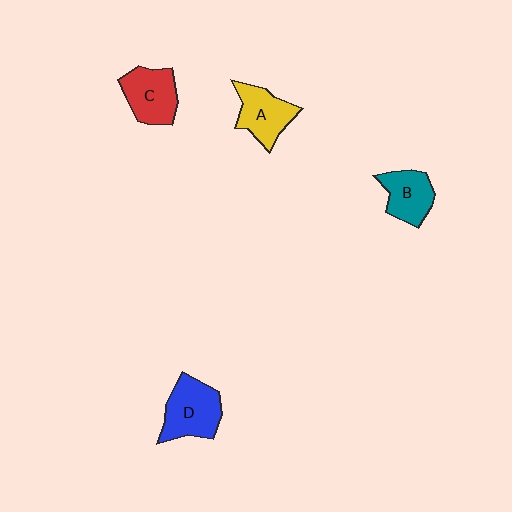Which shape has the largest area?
Shape D (blue).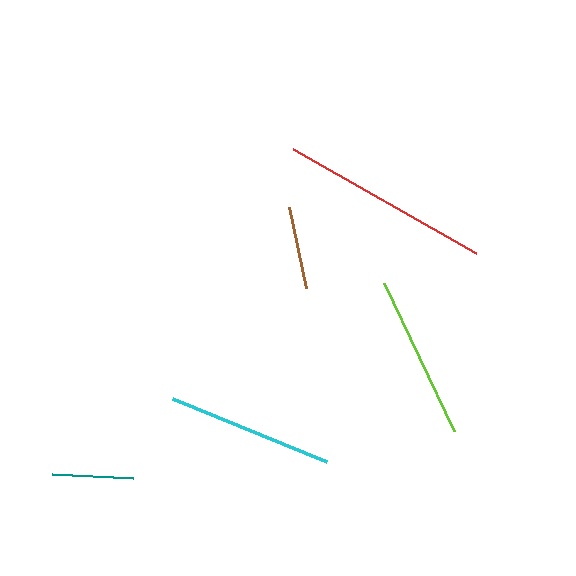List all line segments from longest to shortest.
From longest to shortest: red, cyan, lime, brown, teal.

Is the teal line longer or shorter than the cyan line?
The cyan line is longer than the teal line.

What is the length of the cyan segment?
The cyan segment is approximately 166 pixels long.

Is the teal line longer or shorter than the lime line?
The lime line is longer than the teal line.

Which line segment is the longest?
The red line is the longest at approximately 210 pixels.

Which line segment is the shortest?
The teal line is the shortest at approximately 81 pixels.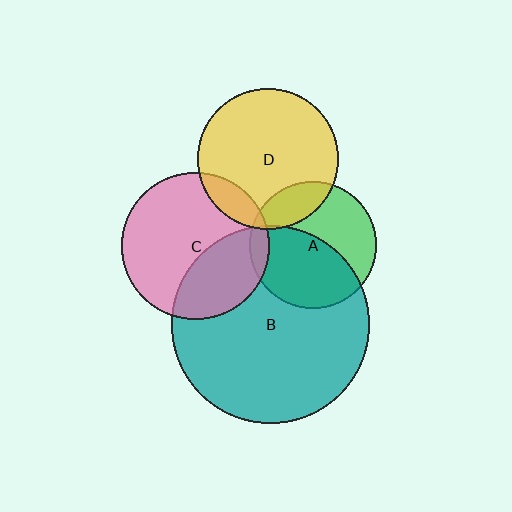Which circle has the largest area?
Circle B (teal).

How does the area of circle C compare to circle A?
Approximately 1.4 times.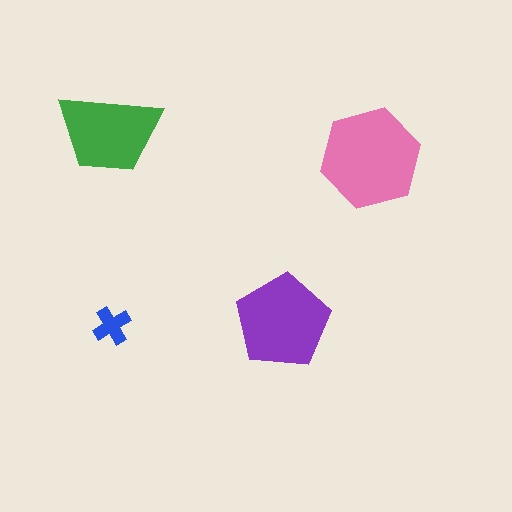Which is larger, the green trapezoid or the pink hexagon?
The pink hexagon.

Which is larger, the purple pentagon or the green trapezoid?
The purple pentagon.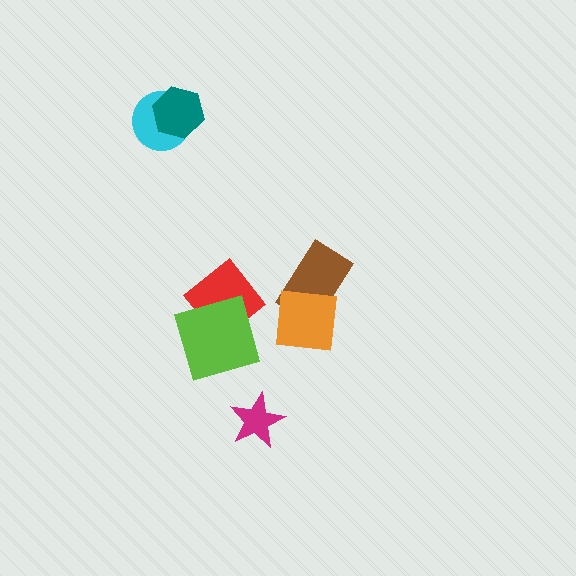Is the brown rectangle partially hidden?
Yes, it is partially covered by another shape.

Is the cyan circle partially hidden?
Yes, it is partially covered by another shape.